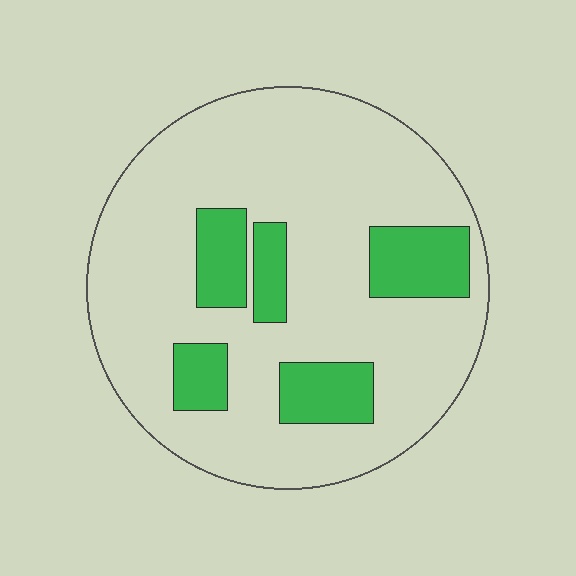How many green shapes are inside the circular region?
5.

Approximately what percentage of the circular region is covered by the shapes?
Approximately 20%.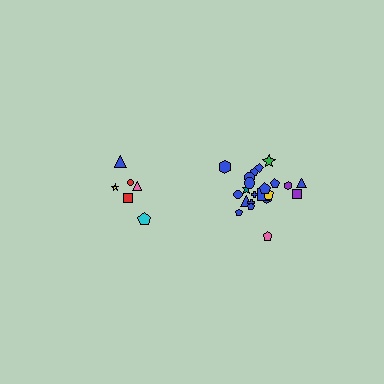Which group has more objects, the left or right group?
The right group.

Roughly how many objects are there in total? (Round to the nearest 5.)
Roughly 30 objects in total.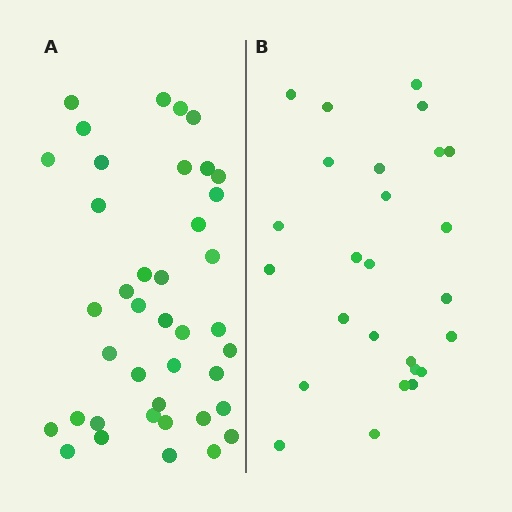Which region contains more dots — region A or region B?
Region A (the left region) has more dots.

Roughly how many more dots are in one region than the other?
Region A has approximately 15 more dots than region B.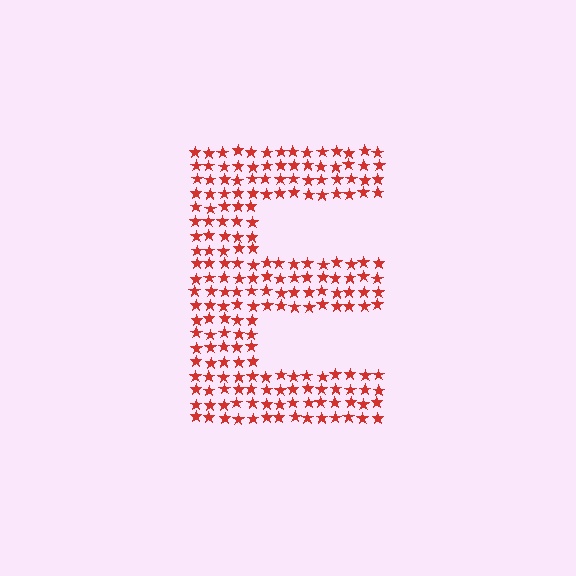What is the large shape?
The large shape is the letter E.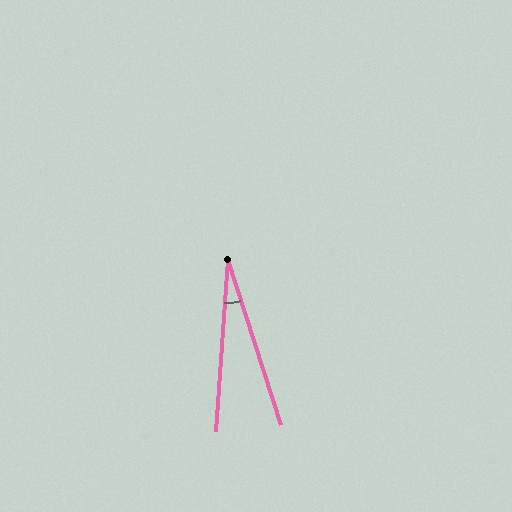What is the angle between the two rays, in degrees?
Approximately 22 degrees.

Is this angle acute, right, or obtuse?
It is acute.